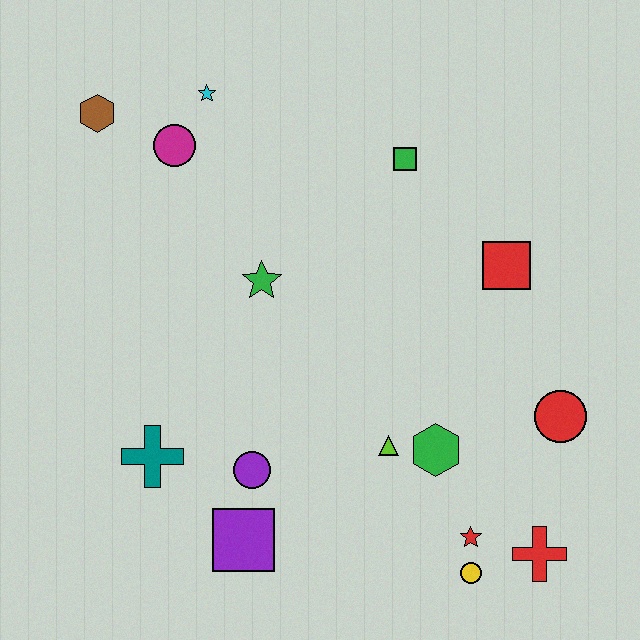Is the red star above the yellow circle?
Yes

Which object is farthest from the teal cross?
The red circle is farthest from the teal cross.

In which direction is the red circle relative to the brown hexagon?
The red circle is to the right of the brown hexagon.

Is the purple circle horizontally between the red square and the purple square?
Yes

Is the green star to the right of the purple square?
Yes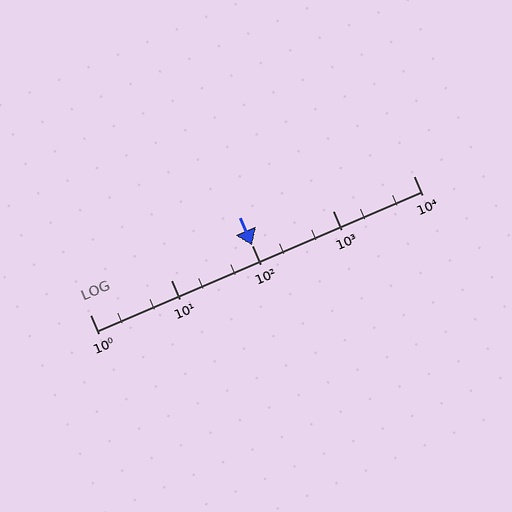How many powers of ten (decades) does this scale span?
The scale spans 4 decades, from 1 to 10000.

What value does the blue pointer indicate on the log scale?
The pointer indicates approximately 100.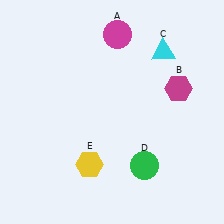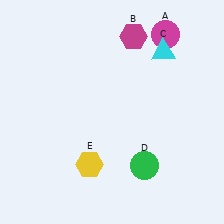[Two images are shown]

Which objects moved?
The objects that moved are: the magenta circle (A), the magenta hexagon (B).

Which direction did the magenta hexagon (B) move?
The magenta hexagon (B) moved up.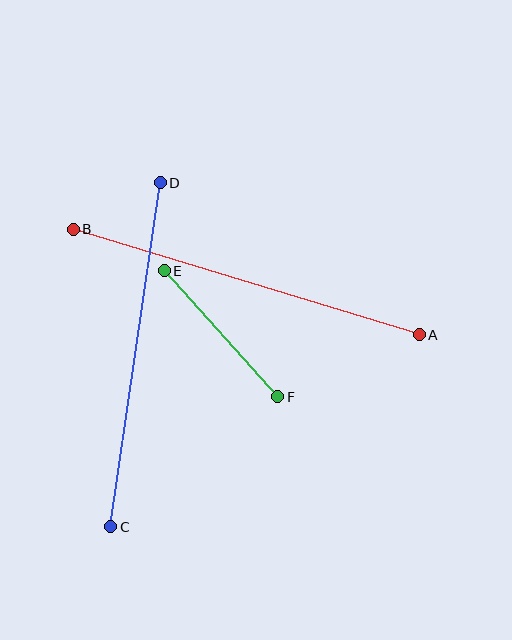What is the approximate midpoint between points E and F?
The midpoint is at approximately (221, 334) pixels.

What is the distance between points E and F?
The distance is approximately 170 pixels.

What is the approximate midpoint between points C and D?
The midpoint is at approximately (135, 355) pixels.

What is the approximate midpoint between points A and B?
The midpoint is at approximately (246, 282) pixels.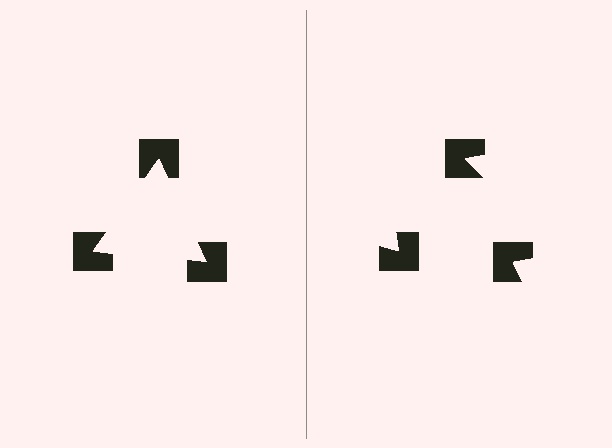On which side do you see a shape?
An illusory triangle appears on the left side. On the right side the wedge cuts are rotated, so no coherent shape forms.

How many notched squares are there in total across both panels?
6 — 3 on each side.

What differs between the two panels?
The notched squares are positioned identically on both sides; only the wedge orientations differ. On the left they align to a triangle; on the right they are misaligned.